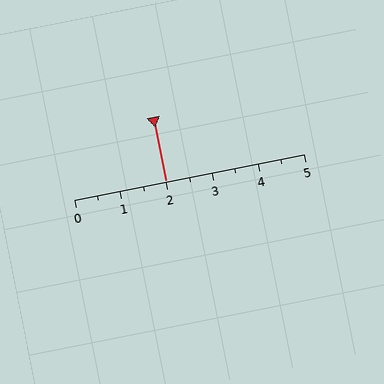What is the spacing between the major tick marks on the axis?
The major ticks are spaced 1 apart.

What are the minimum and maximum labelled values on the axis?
The axis runs from 0 to 5.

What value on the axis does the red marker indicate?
The marker indicates approximately 2.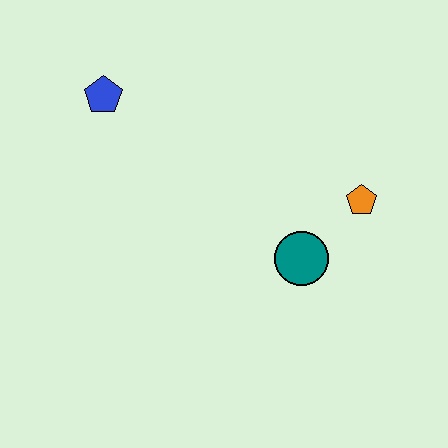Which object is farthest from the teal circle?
The blue pentagon is farthest from the teal circle.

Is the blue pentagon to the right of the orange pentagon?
No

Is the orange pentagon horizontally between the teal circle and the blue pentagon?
No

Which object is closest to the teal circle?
The orange pentagon is closest to the teal circle.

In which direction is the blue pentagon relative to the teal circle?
The blue pentagon is to the left of the teal circle.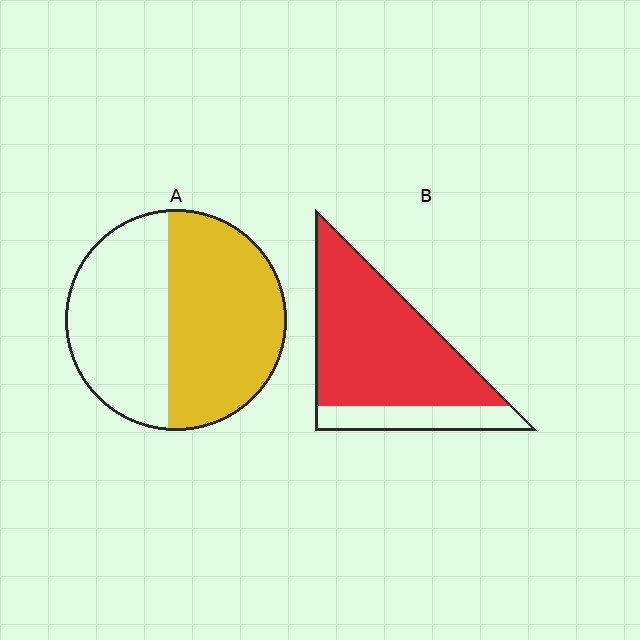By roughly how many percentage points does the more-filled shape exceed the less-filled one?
By roughly 25 percentage points (B over A).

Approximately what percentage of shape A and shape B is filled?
A is approximately 55% and B is approximately 80%.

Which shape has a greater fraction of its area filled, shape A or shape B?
Shape B.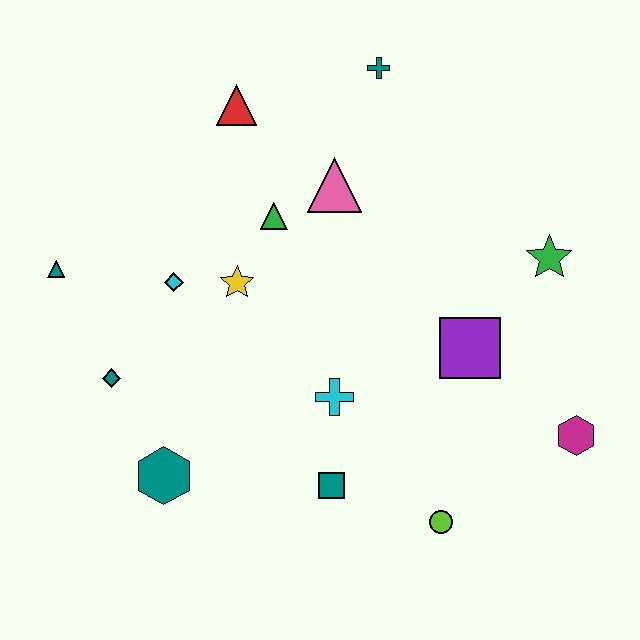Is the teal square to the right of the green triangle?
Yes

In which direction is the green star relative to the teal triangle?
The green star is to the right of the teal triangle.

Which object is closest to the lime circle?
The teal square is closest to the lime circle.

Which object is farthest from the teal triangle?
The magenta hexagon is farthest from the teal triangle.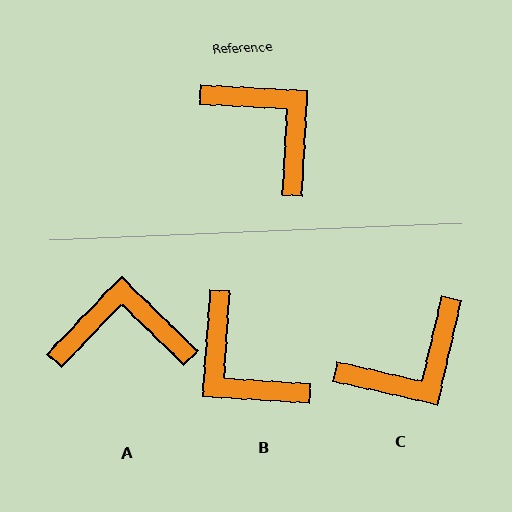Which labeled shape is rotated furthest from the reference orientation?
B, about 179 degrees away.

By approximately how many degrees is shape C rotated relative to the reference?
Approximately 100 degrees clockwise.